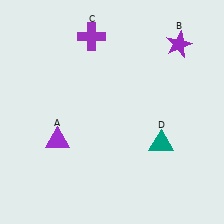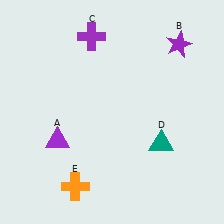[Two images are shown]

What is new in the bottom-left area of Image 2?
An orange cross (E) was added in the bottom-left area of Image 2.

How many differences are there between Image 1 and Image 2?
There is 1 difference between the two images.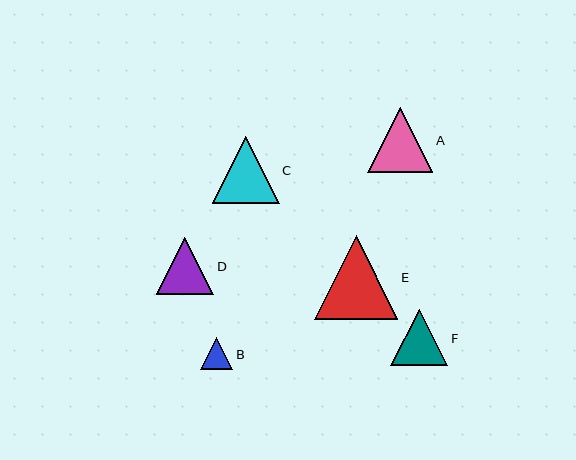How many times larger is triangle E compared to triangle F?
Triangle E is approximately 1.5 times the size of triangle F.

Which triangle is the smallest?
Triangle B is the smallest with a size of approximately 32 pixels.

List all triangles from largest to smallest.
From largest to smallest: E, C, A, D, F, B.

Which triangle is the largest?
Triangle E is the largest with a size of approximately 84 pixels.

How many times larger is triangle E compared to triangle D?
Triangle E is approximately 1.5 times the size of triangle D.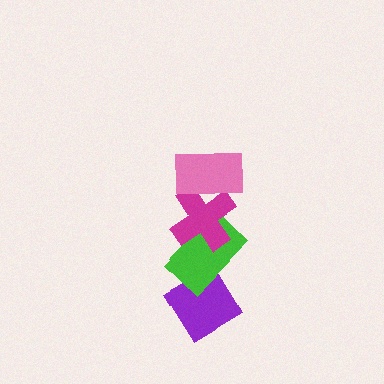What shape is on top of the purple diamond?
The green rectangle is on top of the purple diamond.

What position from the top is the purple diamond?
The purple diamond is 4th from the top.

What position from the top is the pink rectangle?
The pink rectangle is 1st from the top.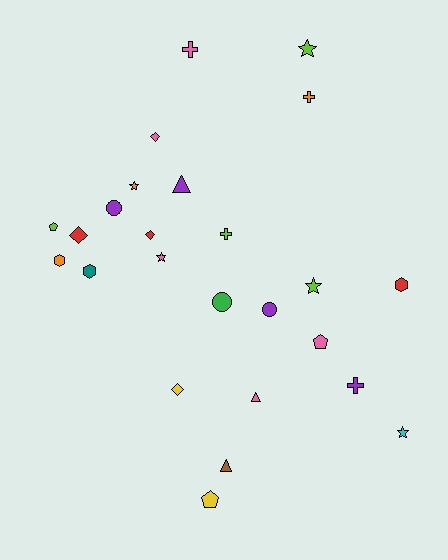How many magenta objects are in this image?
There are no magenta objects.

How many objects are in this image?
There are 25 objects.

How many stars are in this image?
There are 5 stars.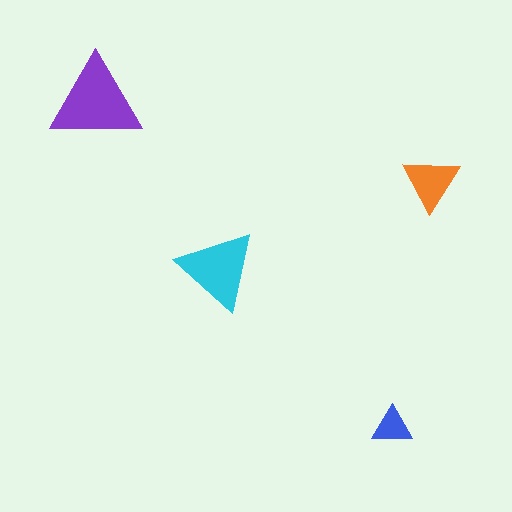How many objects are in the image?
There are 4 objects in the image.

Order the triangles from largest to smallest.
the purple one, the cyan one, the orange one, the blue one.